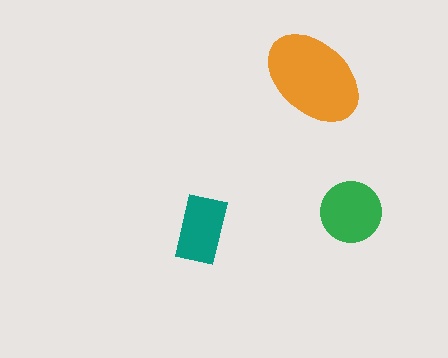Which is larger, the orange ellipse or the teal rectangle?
The orange ellipse.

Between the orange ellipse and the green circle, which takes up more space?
The orange ellipse.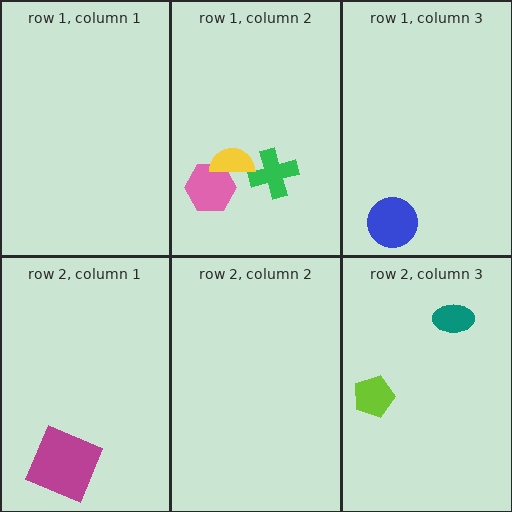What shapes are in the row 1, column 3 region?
The blue circle.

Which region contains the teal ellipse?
The row 2, column 3 region.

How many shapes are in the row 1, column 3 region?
1.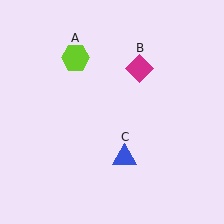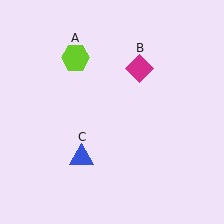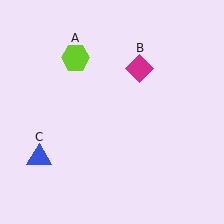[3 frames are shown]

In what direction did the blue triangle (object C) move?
The blue triangle (object C) moved left.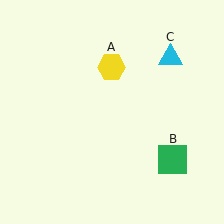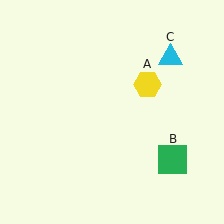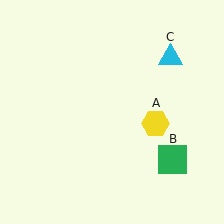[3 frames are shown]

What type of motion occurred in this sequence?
The yellow hexagon (object A) rotated clockwise around the center of the scene.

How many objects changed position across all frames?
1 object changed position: yellow hexagon (object A).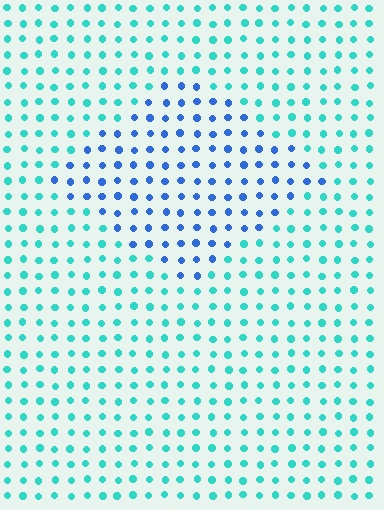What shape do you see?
I see a diamond.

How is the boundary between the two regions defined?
The boundary is defined purely by a slight shift in hue (about 45 degrees). Spacing, size, and orientation are identical on both sides.